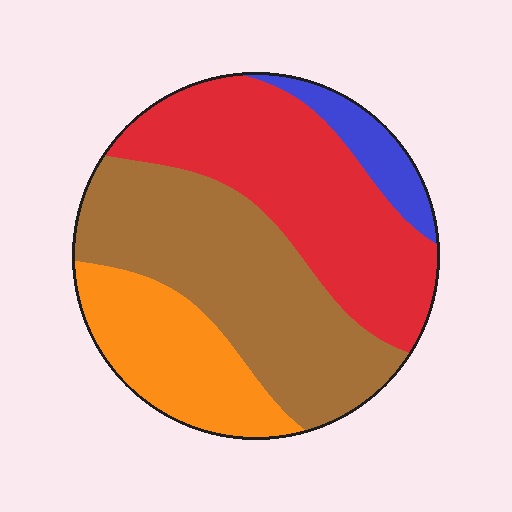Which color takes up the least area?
Blue, at roughly 5%.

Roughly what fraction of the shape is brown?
Brown covers about 40% of the shape.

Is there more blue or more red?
Red.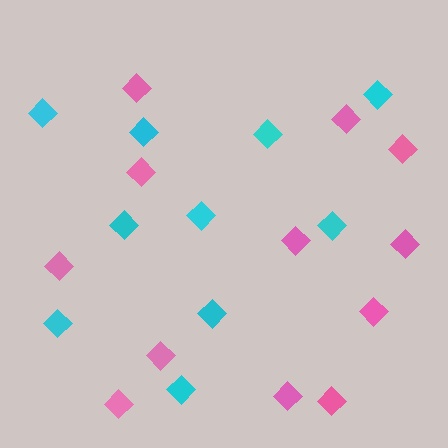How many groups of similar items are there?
There are 2 groups: one group of cyan diamonds (10) and one group of pink diamonds (12).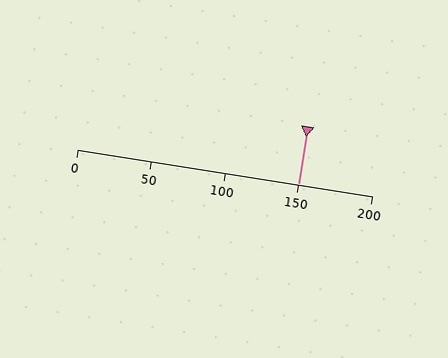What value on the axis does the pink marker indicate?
The marker indicates approximately 150.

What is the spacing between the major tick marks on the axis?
The major ticks are spaced 50 apart.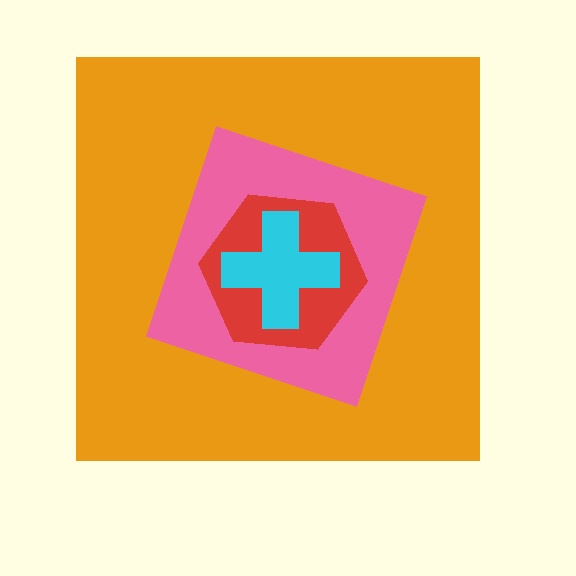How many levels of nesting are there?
4.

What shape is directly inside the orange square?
The pink diamond.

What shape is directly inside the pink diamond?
The red hexagon.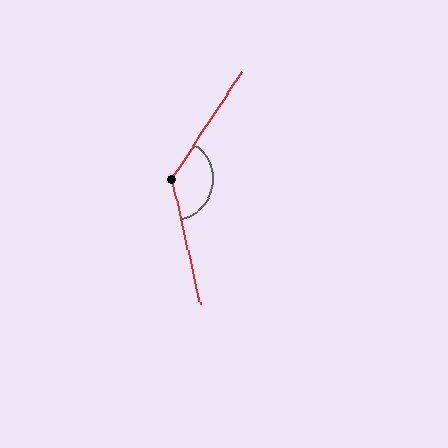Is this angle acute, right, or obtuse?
It is obtuse.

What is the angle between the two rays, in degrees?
Approximately 135 degrees.